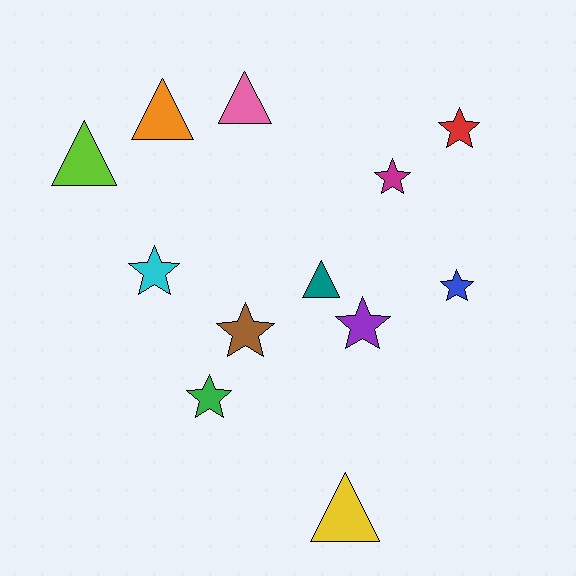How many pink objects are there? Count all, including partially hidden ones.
There is 1 pink object.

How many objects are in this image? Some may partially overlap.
There are 12 objects.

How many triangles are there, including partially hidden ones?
There are 5 triangles.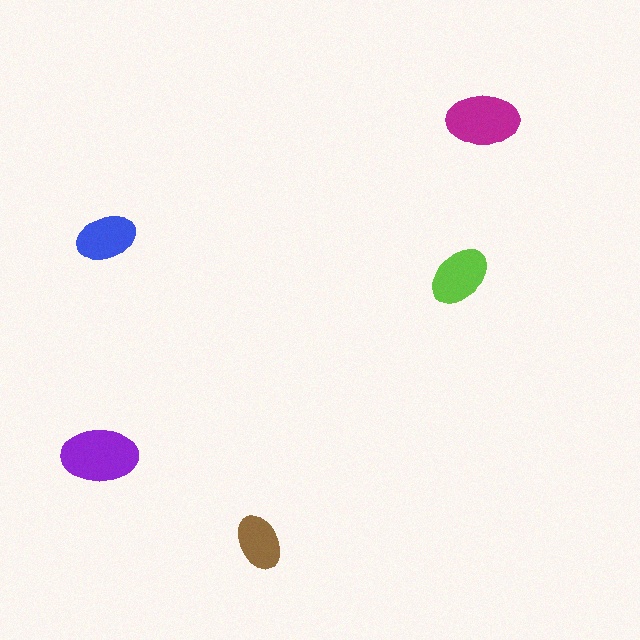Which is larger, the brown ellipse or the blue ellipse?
The blue one.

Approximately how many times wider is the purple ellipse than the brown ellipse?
About 1.5 times wider.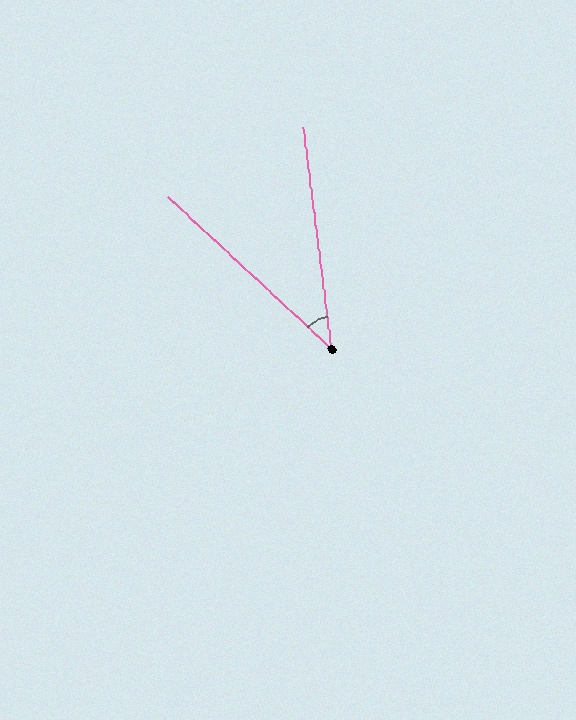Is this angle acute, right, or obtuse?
It is acute.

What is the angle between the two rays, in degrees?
Approximately 40 degrees.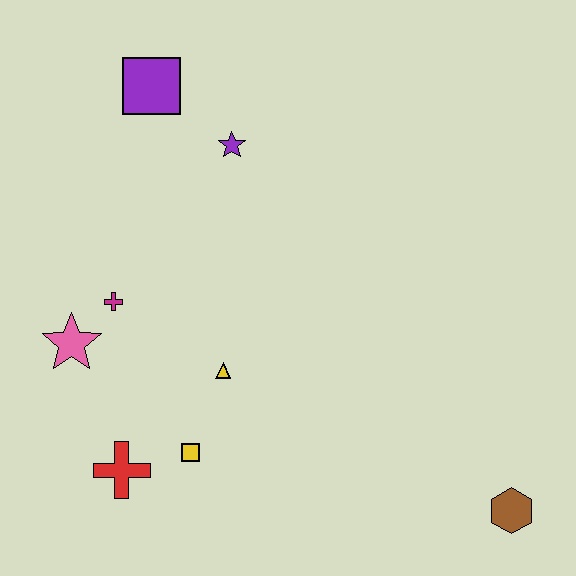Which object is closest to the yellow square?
The red cross is closest to the yellow square.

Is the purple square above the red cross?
Yes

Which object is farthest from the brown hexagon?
The purple square is farthest from the brown hexagon.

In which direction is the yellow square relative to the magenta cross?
The yellow square is below the magenta cross.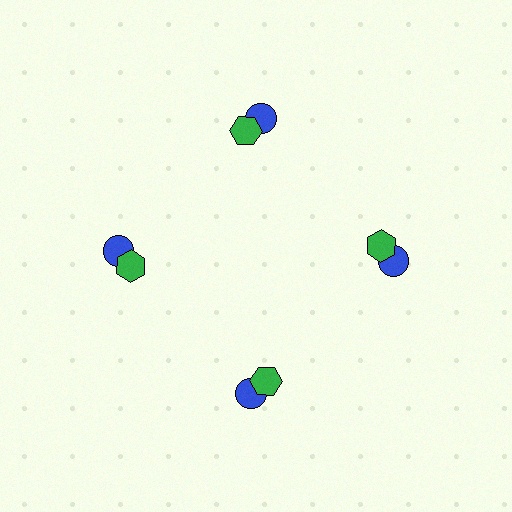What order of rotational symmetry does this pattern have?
This pattern has 4-fold rotational symmetry.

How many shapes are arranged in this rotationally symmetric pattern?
There are 8 shapes, arranged in 4 groups of 2.